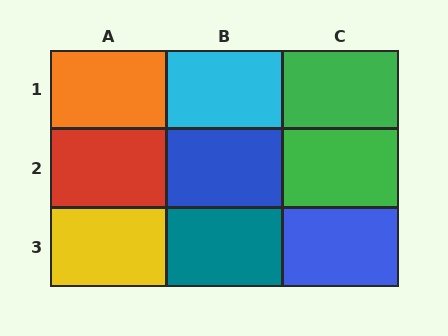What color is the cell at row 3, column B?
Teal.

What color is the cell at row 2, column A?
Red.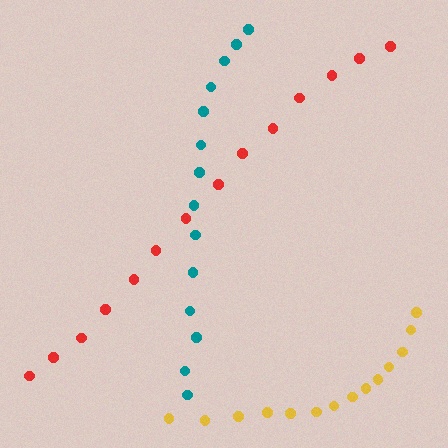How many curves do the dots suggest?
There are 3 distinct paths.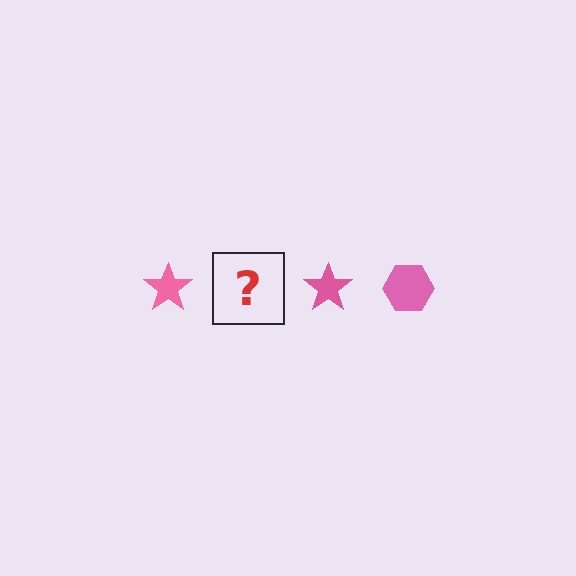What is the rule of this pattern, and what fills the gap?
The rule is that the pattern cycles through star, hexagon shapes in pink. The gap should be filled with a pink hexagon.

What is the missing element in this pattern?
The missing element is a pink hexagon.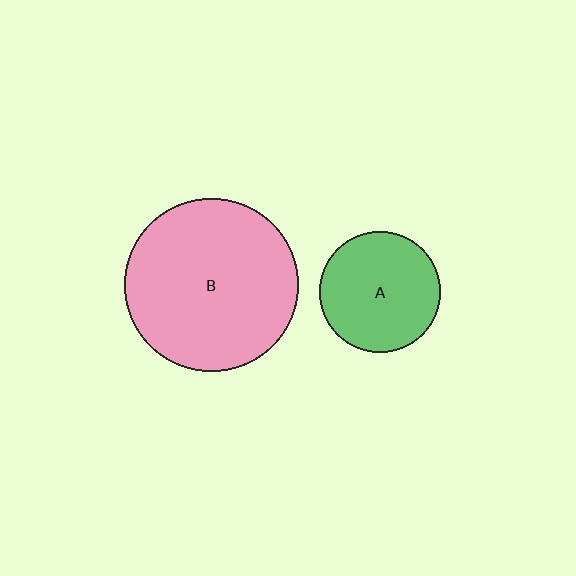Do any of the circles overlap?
No, none of the circles overlap.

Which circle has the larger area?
Circle B (pink).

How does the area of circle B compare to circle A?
Approximately 2.1 times.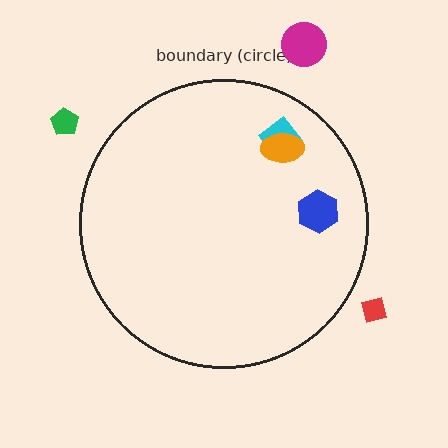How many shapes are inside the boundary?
3 inside, 3 outside.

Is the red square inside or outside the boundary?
Outside.